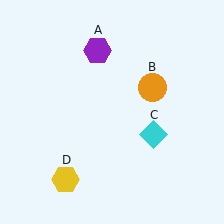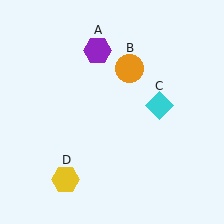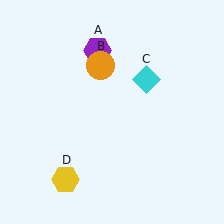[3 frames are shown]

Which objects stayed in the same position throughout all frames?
Purple hexagon (object A) and yellow hexagon (object D) remained stationary.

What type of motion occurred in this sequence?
The orange circle (object B), cyan diamond (object C) rotated counterclockwise around the center of the scene.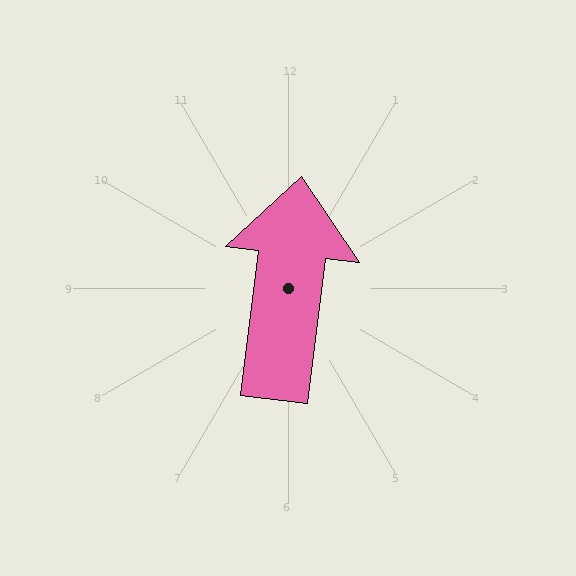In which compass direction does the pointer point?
North.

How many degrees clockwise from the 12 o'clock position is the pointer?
Approximately 7 degrees.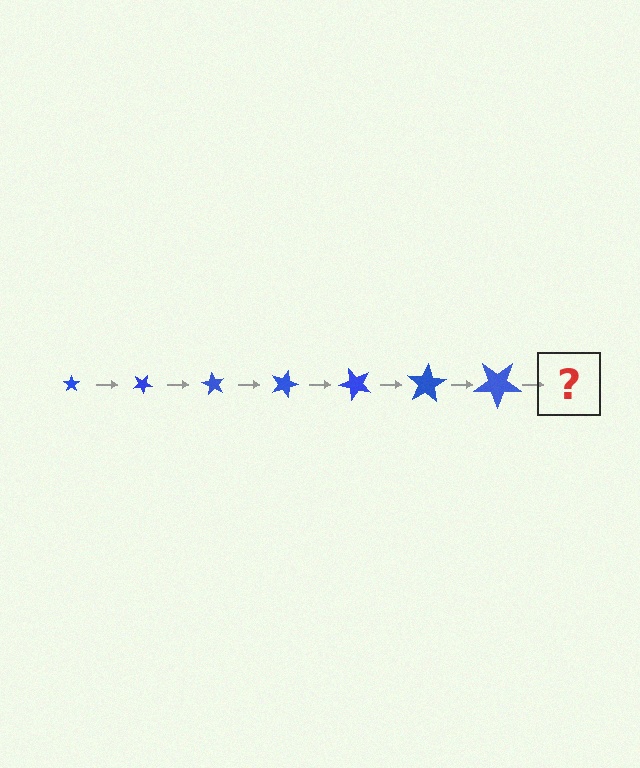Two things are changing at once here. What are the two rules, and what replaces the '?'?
The two rules are that the star grows larger each step and it rotates 30 degrees each step. The '?' should be a star, larger than the previous one and rotated 210 degrees from the start.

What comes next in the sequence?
The next element should be a star, larger than the previous one and rotated 210 degrees from the start.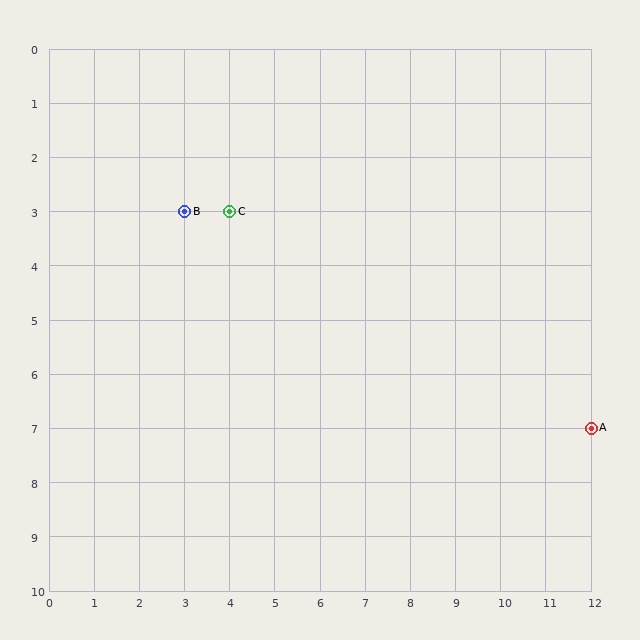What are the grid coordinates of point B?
Point B is at grid coordinates (3, 3).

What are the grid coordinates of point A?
Point A is at grid coordinates (12, 7).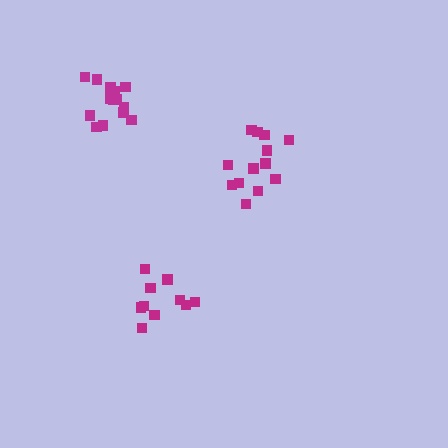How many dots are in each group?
Group 1: 13 dots, Group 2: 15 dots, Group 3: 10 dots (38 total).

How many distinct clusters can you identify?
There are 3 distinct clusters.